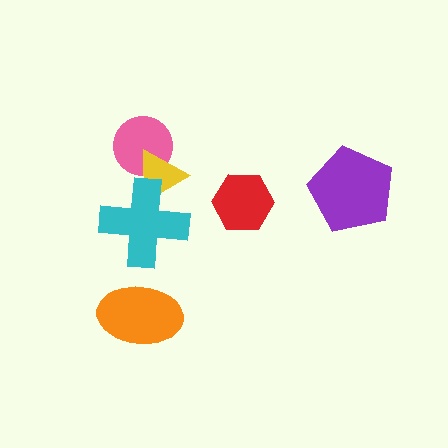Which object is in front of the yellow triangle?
The cyan cross is in front of the yellow triangle.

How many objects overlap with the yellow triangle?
2 objects overlap with the yellow triangle.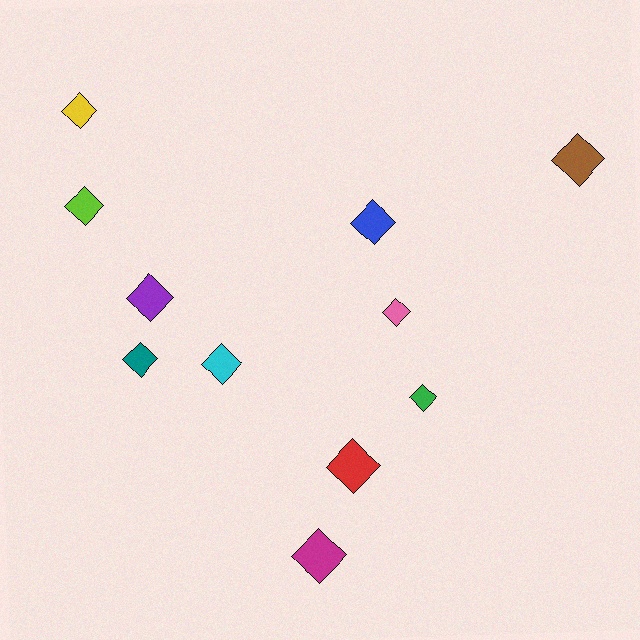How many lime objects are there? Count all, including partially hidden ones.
There is 1 lime object.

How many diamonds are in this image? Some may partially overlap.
There are 11 diamonds.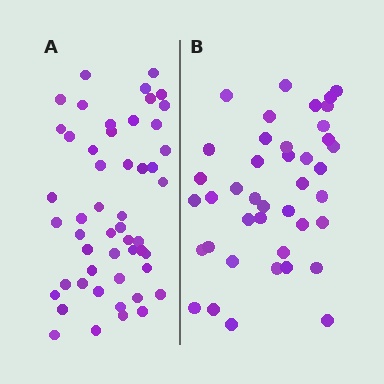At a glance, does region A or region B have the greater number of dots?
Region A (the left region) has more dots.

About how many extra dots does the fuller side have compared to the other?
Region A has roughly 10 or so more dots than region B.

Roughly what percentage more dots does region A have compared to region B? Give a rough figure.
About 25% more.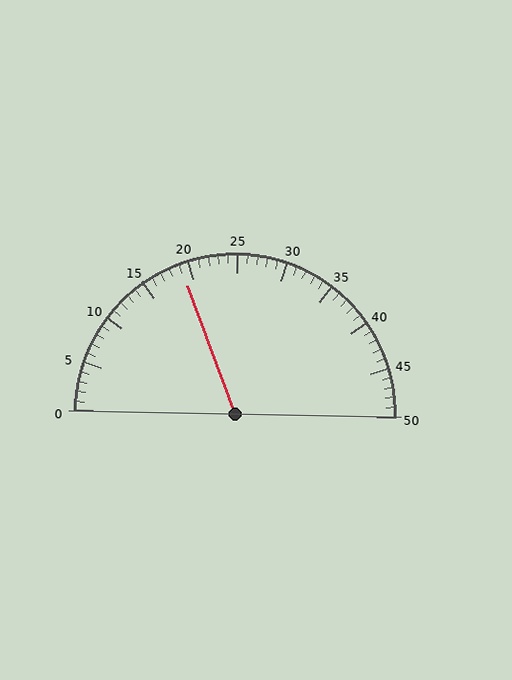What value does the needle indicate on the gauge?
The needle indicates approximately 19.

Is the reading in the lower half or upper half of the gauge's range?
The reading is in the lower half of the range (0 to 50).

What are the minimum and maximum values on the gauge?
The gauge ranges from 0 to 50.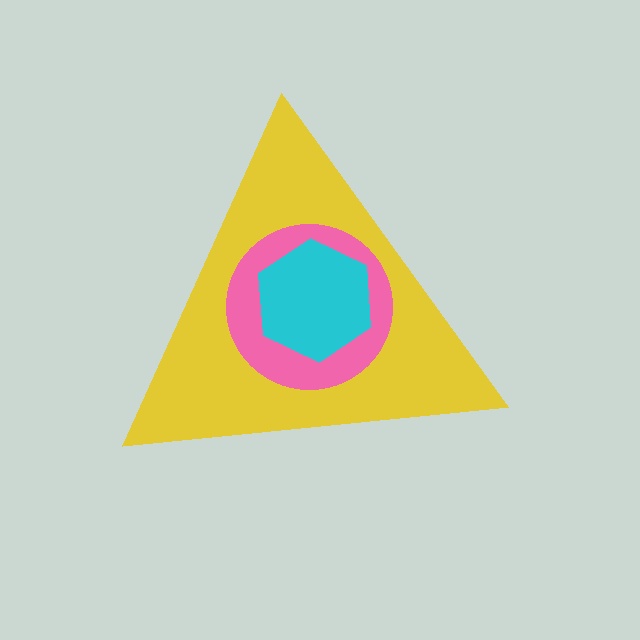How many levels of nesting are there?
3.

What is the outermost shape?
The yellow triangle.